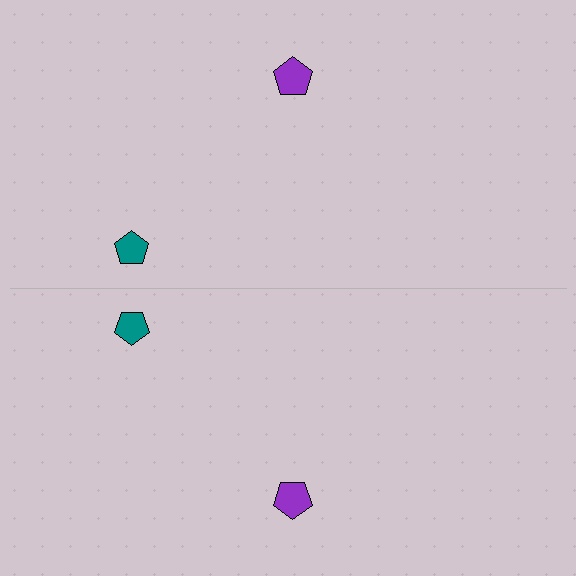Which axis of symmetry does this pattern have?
The pattern has a horizontal axis of symmetry running through the center of the image.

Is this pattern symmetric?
Yes, this pattern has bilateral (reflection) symmetry.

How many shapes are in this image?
There are 4 shapes in this image.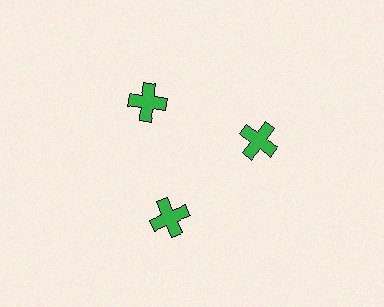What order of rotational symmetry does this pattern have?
This pattern has 3-fold rotational symmetry.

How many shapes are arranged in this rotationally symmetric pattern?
There are 3 shapes, arranged in 3 groups of 1.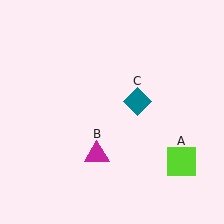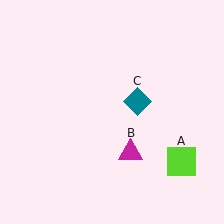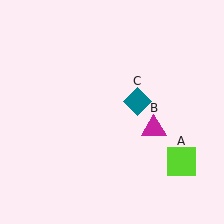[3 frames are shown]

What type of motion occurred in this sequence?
The magenta triangle (object B) rotated counterclockwise around the center of the scene.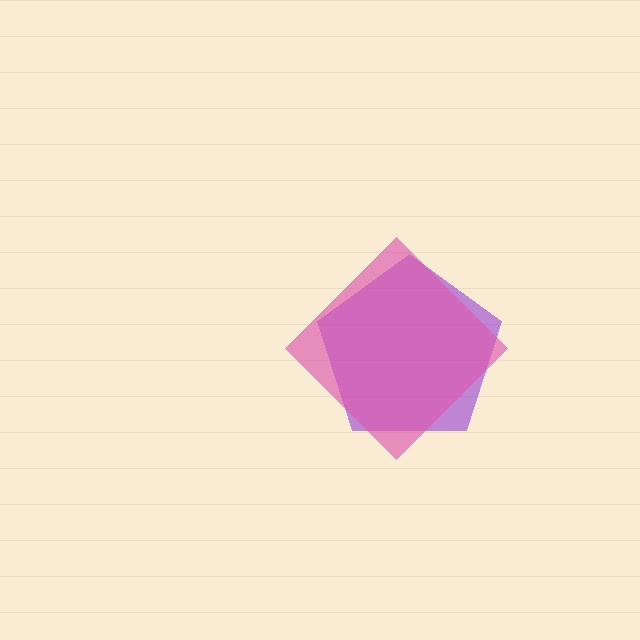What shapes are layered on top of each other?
The layered shapes are: a purple pentagon, a pink diamond.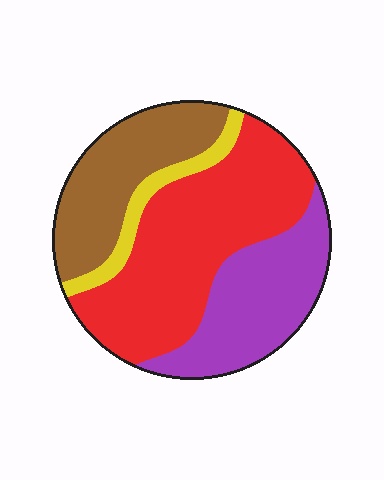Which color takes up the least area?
Yellow, at roughly 5%.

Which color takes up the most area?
Red, at roughly 45%.